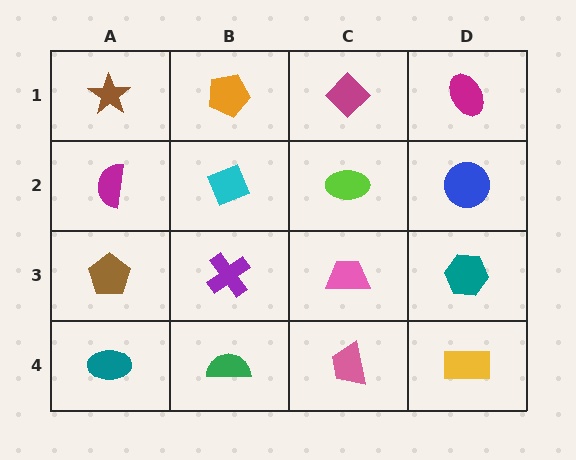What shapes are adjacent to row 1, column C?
A lime ellipse (row 2, column C), an orange pentagon (row 1, column B), a magenta ellipse (row 1, column D).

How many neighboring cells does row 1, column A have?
2.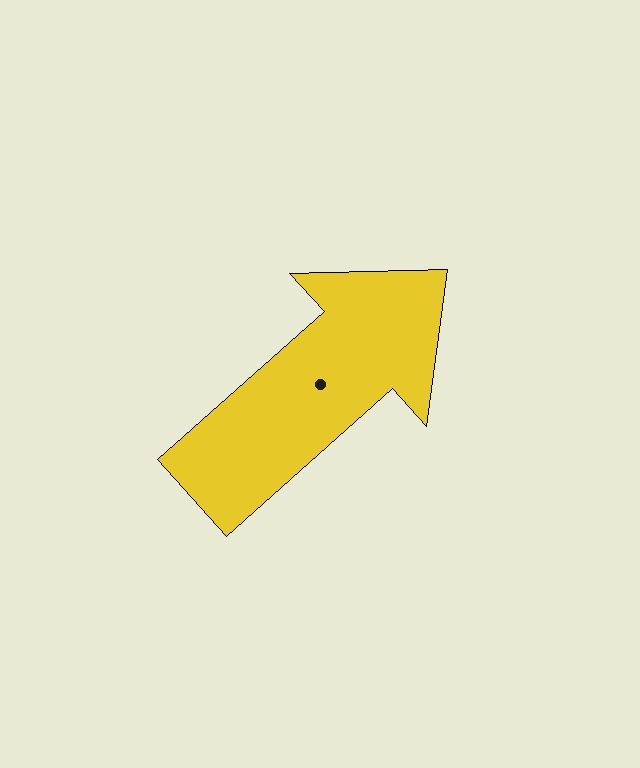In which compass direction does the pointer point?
Northeast.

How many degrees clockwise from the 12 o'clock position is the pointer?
Approximately 48 degrees.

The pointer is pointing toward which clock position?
Roughly 2 o'clock.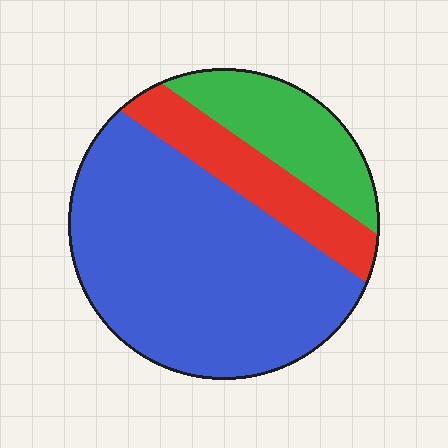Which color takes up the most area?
Blue, at roughly 65%.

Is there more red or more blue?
Blue.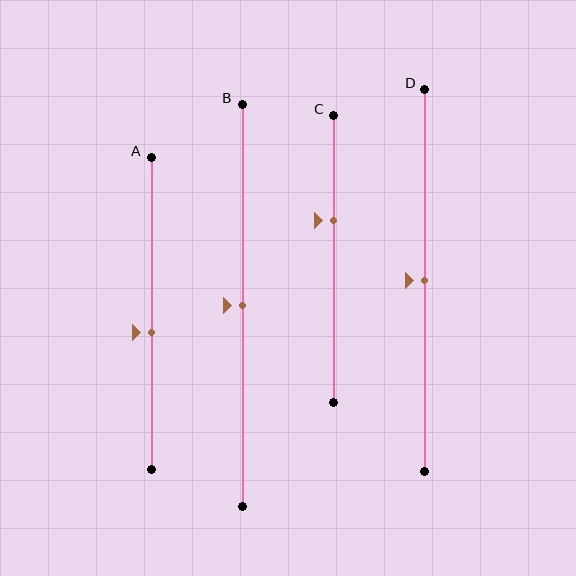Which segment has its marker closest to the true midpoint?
Segment B has its marker closest to the true midpoint.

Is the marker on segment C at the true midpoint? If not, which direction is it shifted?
No, the marker on segment C is shifted upward by about 13% of the segment length.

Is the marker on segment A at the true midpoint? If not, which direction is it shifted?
No, the marker on segment A is shifted downward by about 6% of the segment length.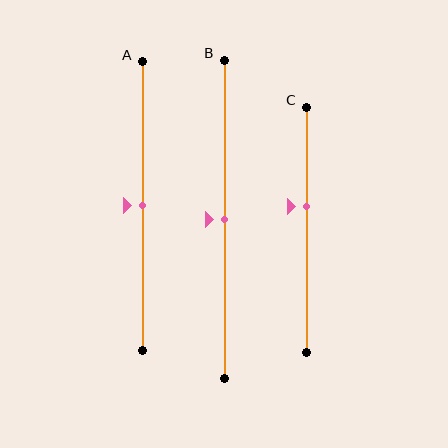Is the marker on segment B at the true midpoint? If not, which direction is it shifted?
Yes, the marker on segment B is at the true midpoint.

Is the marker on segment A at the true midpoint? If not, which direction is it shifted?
Yes, the marker on segment A is at the true midpoint.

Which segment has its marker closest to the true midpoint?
Segment A has its marker closest to the true midpoint.